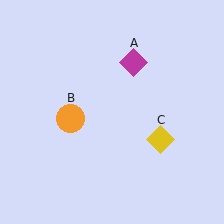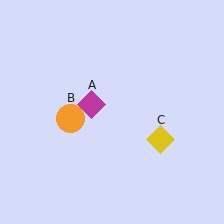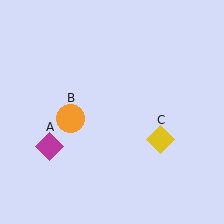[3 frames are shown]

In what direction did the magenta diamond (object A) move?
The magenta diamond (object A) moved down and to the left.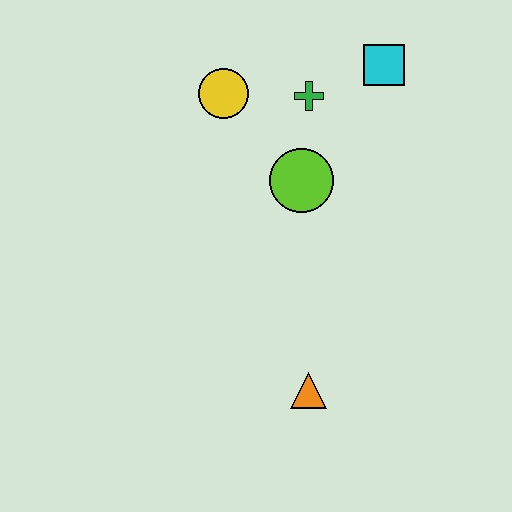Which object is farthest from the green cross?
The orange triangle is farthest from the green cross.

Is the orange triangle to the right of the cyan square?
No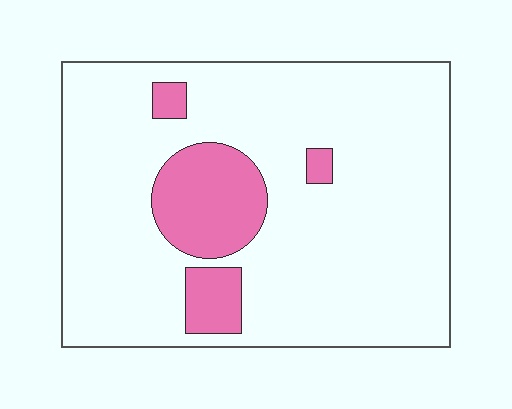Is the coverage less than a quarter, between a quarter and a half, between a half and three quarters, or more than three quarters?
Less than a quarter.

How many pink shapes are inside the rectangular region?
4.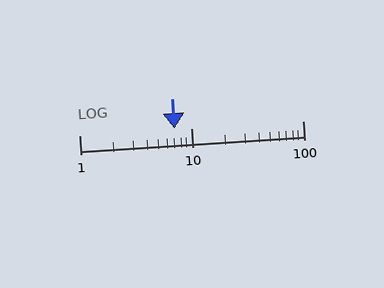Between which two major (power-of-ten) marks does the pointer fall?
The pointer is between 1 and 10.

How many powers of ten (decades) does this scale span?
The scale spans 2 decades, from 1 to 100.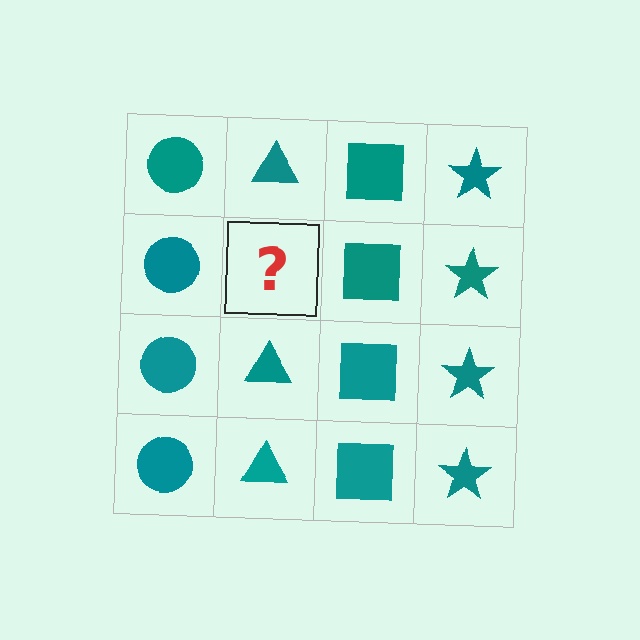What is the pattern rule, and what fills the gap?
The rule is that each column has a consistent shape. The gap should be filled with a teal triangle.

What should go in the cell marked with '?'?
The missing cell should contain a teal triangle.